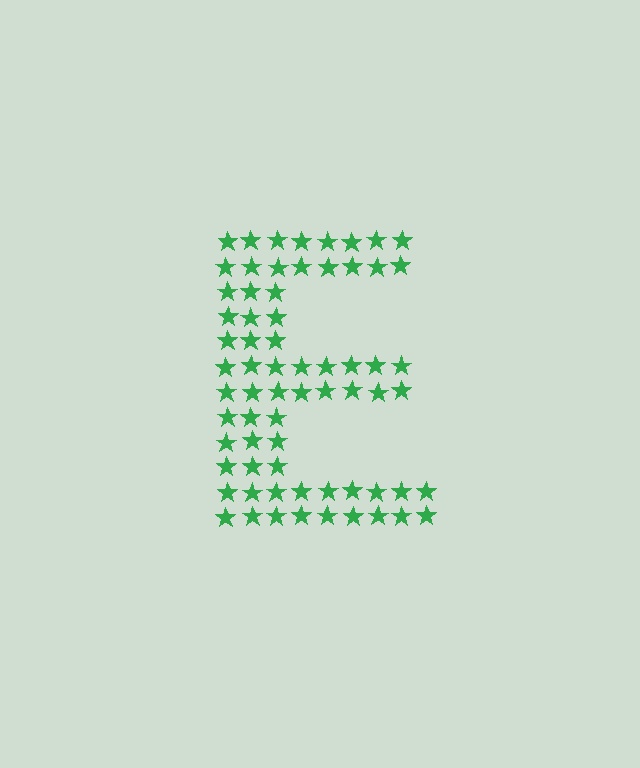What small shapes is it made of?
It is made of small stars.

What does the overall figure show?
The overall figure shows the letter E.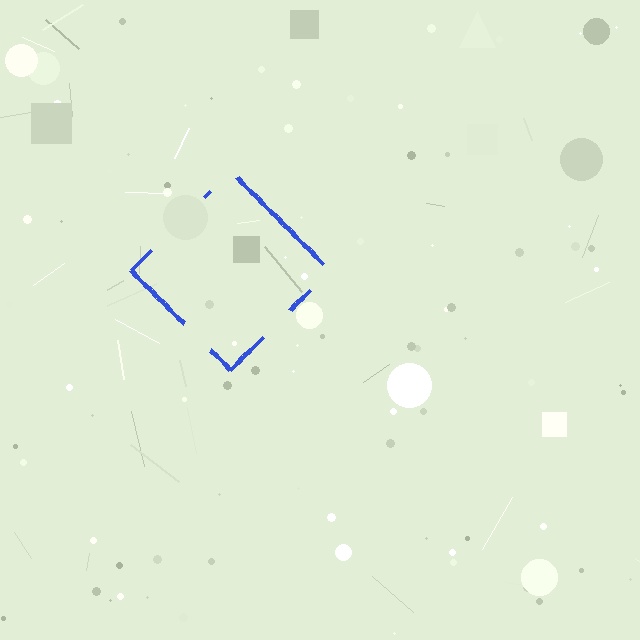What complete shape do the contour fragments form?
The contour fragments form a diamond.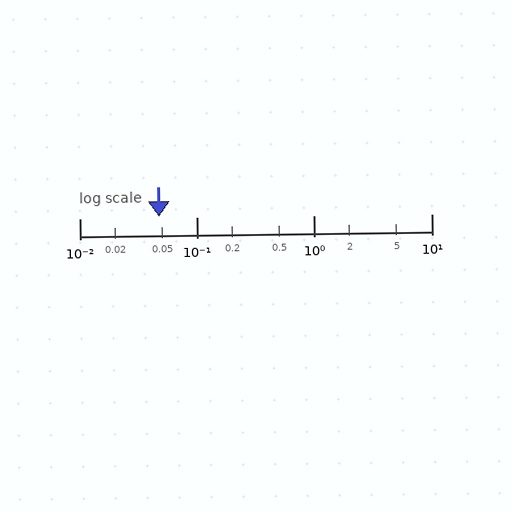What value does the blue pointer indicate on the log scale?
The pointer indicates approximately 0.048.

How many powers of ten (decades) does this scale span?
The scale spans 3 decades, from 0.01 to 10.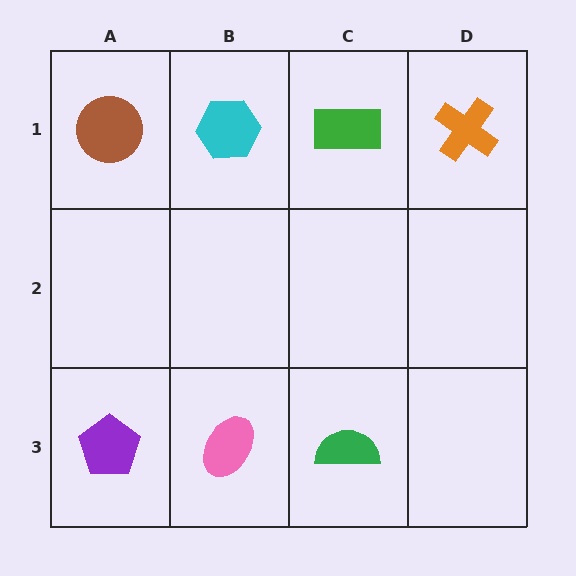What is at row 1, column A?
A brown circle.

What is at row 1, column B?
A cyan hexagon.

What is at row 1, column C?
A green rectangle.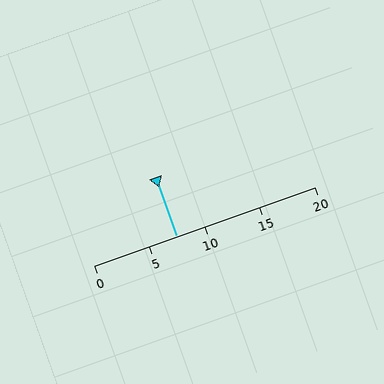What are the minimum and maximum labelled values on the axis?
The axis runs from 0 to 20.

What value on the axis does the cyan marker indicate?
The marker indicates approximately 7.5.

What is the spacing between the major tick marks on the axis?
The major ticks are spaced 5 apart.